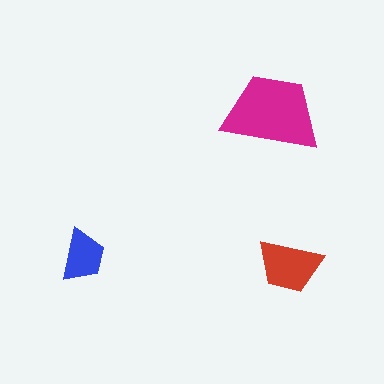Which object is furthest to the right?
The red trapezoid is rightmost.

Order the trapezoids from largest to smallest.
the magenta one, the red one, the blue one.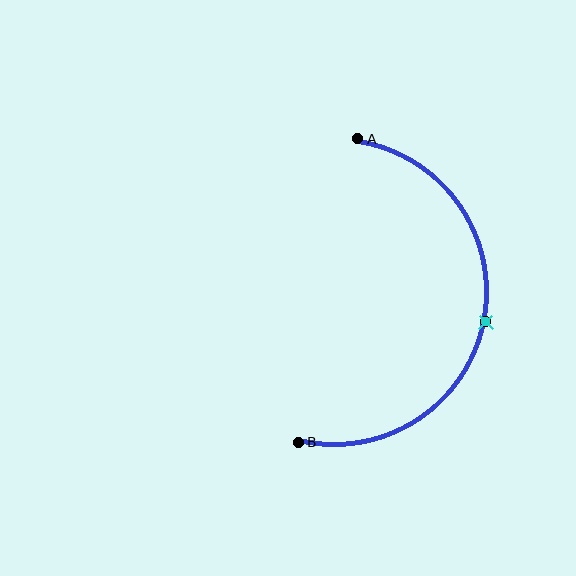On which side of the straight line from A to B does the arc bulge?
The arc bulges to the right of the straight line connecting A and B.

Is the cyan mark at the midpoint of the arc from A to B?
Yes. The cyan mark lies on the arc at equal arc-length from both A and B — it is the arc midpoint.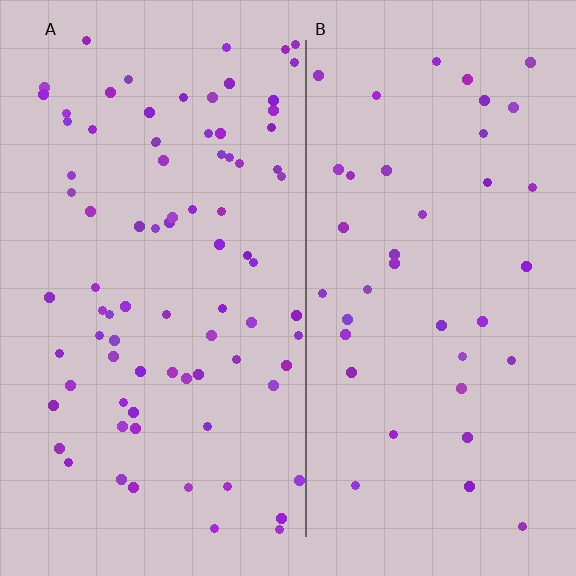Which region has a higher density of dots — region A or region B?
A (the left).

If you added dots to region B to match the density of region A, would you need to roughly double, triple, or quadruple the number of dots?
Approximately double.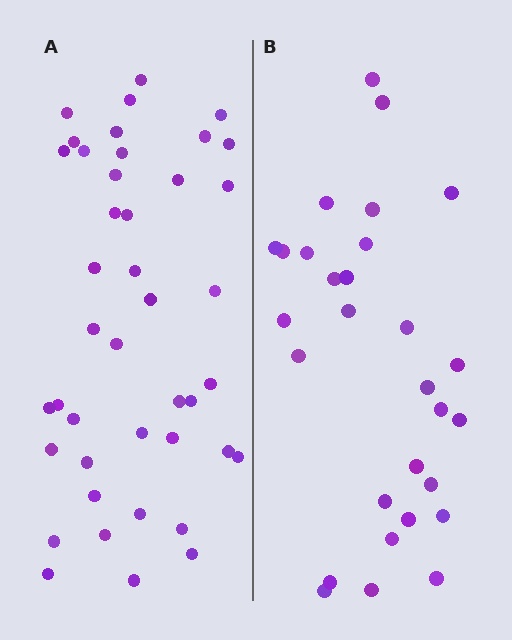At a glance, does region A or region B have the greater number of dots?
Region A (the left region) has more dots.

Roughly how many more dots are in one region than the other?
Region A has approximately 15 more dots than region B.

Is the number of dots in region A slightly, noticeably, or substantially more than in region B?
Region A has noticeably more, but not dramatically so. The ratio is roughly 1.4 to 1.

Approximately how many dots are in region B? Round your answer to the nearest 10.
About 30 dots. (The exact count is 29, which rounds to 30.)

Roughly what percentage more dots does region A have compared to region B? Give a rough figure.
About 45% more.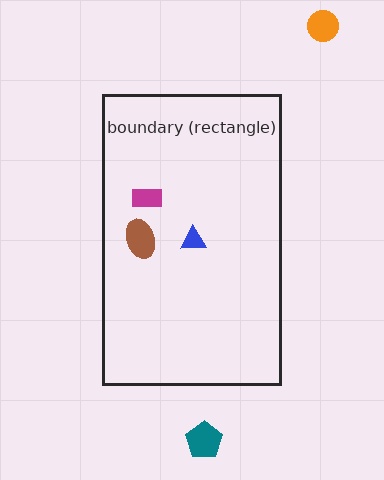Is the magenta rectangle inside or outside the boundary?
Inside.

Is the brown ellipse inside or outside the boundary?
Inside.